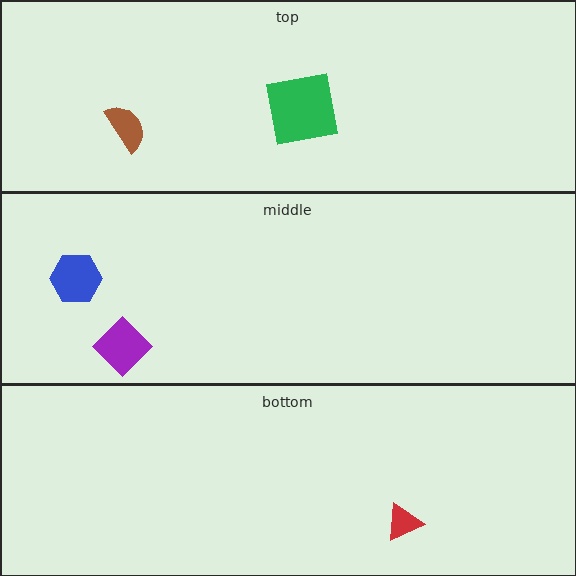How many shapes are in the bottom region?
1.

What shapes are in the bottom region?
The red triangle.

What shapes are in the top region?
The brown semicircle, the green square.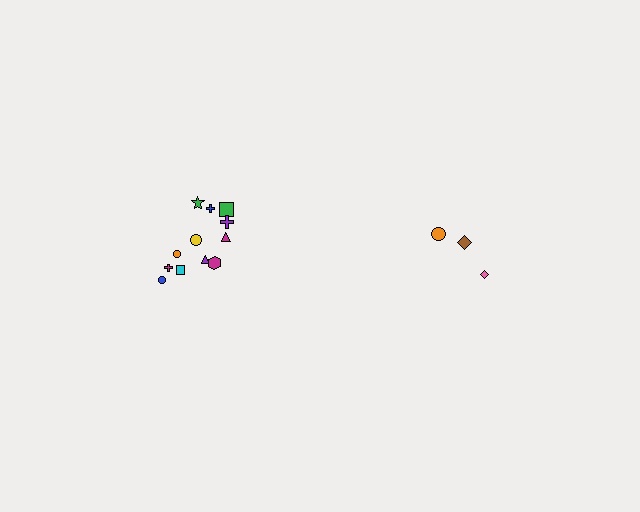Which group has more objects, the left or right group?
The left group.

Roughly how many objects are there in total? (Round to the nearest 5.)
Roughly 15 objects in total.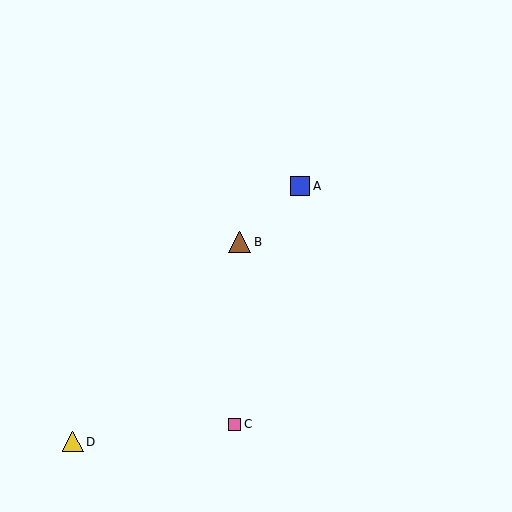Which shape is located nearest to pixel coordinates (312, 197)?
The blue square (labeled A) at (300, 186) is nearest to that location.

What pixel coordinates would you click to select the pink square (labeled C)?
Click at (234, 424) to select the pink square C.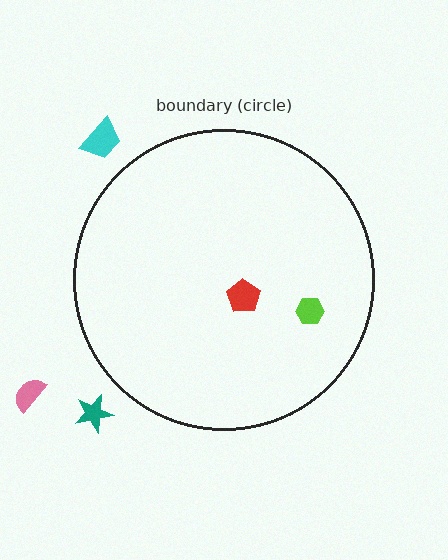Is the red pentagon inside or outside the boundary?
Inside.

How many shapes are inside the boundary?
2 inside, 3 outside.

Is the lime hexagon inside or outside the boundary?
Inside.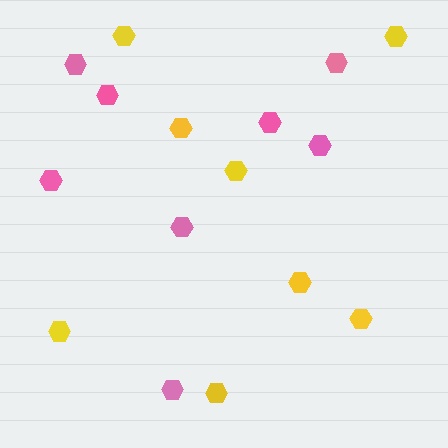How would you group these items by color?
There are 2 groups: one group of pink hexagons (8) and one group of yellow hexagons (8).